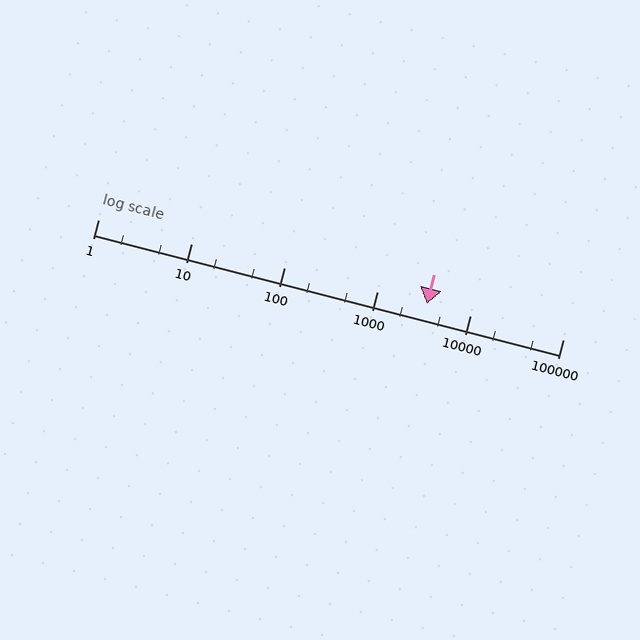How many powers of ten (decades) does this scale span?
The scale spans 5 decades, from 1 to 100000.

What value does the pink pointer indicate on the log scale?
The pointer indicates approximately 3400.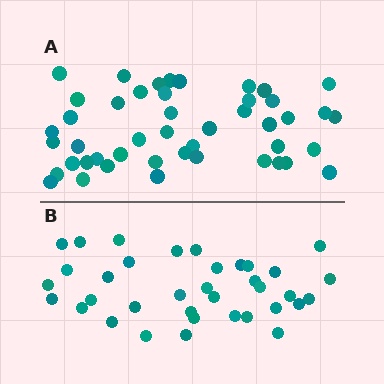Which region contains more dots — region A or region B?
Region A (the top region) has more dots.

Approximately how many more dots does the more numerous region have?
Region A has roughly 10 or so more dots than region B.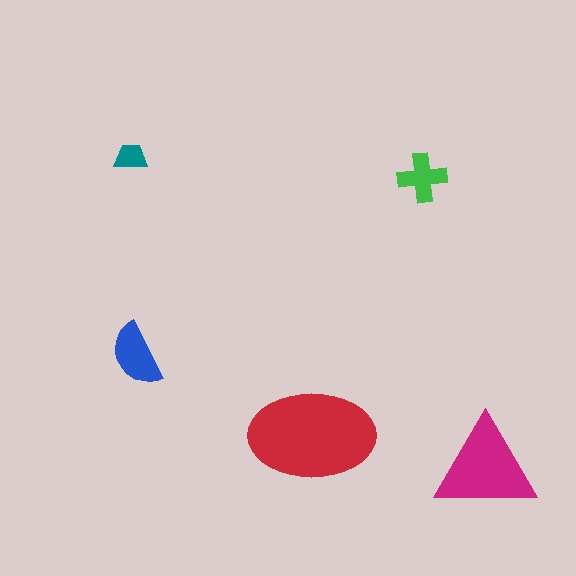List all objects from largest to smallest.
The red ellipse, the magenta triangle, the blue semicircle, the green cross, the teal trapezoid.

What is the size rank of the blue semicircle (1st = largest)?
3rd.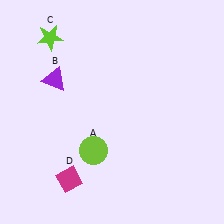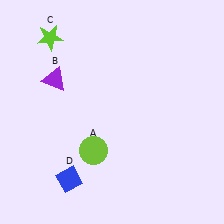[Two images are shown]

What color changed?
The diamond (D) changed from magenta in Image 1 to blue in Image 2.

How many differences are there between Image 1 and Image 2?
There is 1 difference between the two images.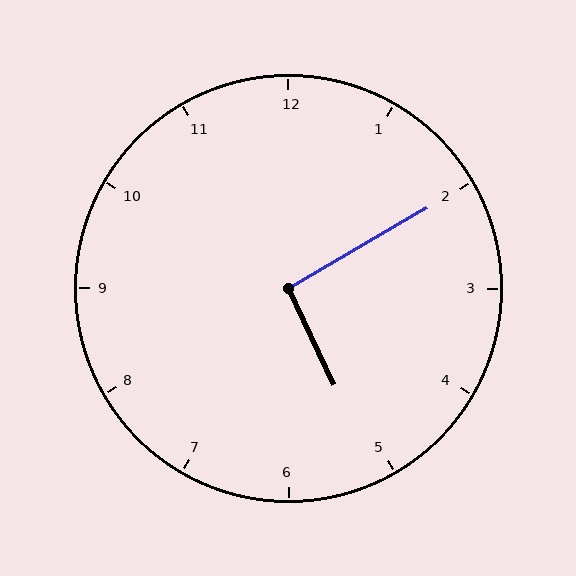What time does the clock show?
5:10.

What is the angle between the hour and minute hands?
Approximately 95 degrees.